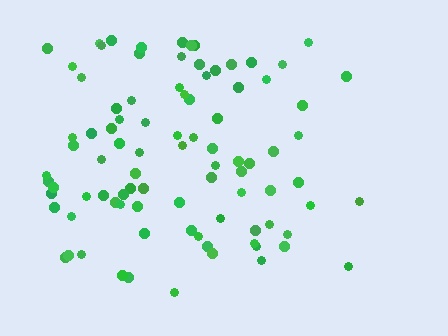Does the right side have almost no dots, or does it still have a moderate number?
Still a moderate number, just noticeably fewer than the left.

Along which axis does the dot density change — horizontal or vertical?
Horizontal.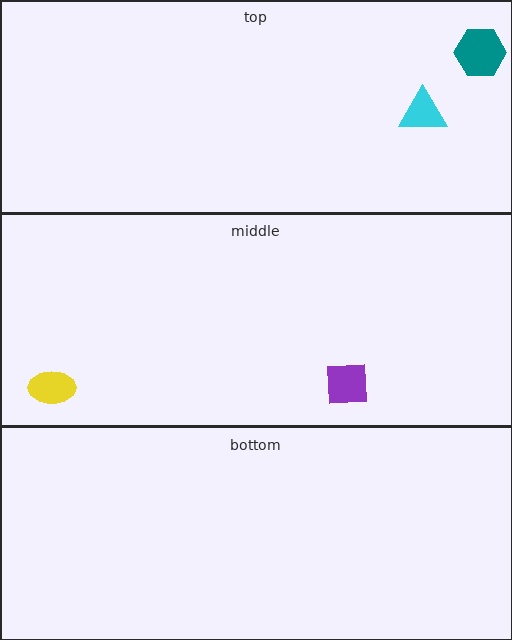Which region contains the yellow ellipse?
The middle region.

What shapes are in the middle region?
The purple square, the yellow ellipse.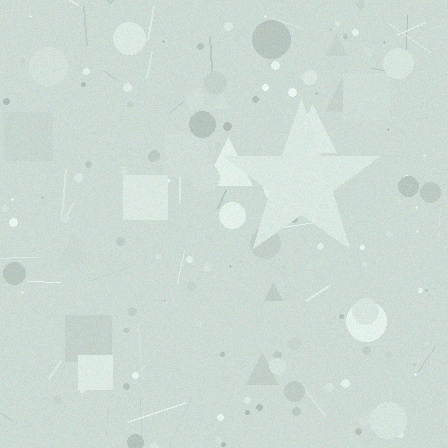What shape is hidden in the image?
A star is hidden in the image.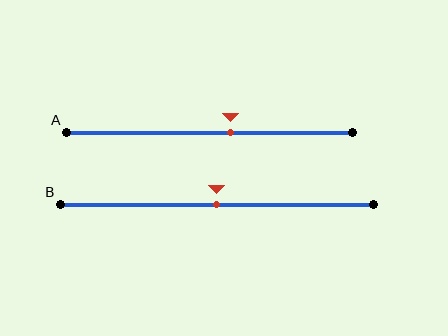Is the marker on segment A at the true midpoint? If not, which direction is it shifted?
No, the marker on segment A is shifted to the right by about 8% of the segment length.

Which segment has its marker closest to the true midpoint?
Segment B has its marker closest to the true midpoint.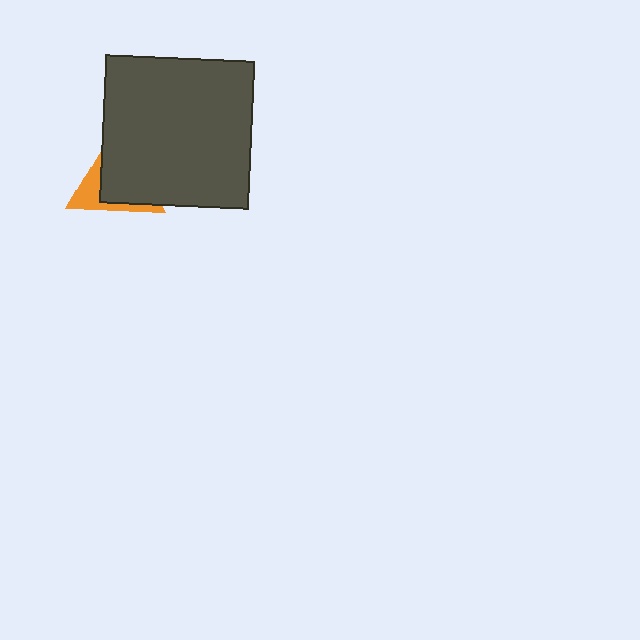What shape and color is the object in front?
The object in front is a dark gray square.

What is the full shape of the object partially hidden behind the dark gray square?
The partially hidden object is an orange triangle.